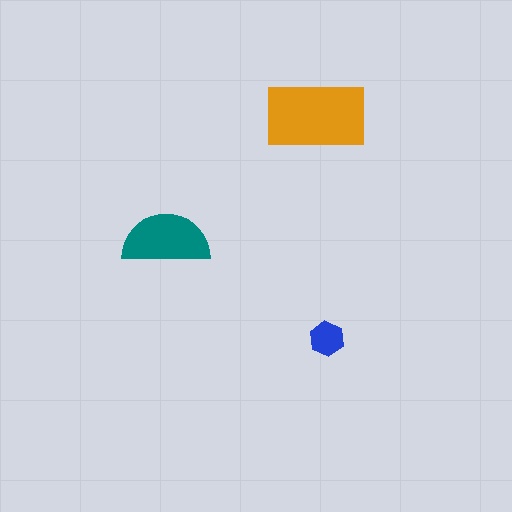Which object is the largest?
The orange rectangle.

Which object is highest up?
The orange rectangle is topmost.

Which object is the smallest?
The blue hexagon.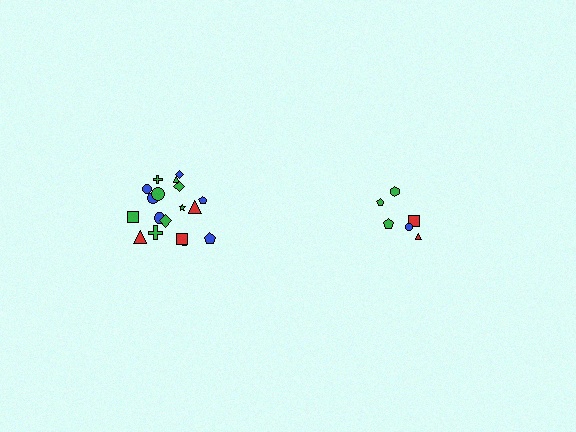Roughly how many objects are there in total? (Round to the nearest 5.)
Roughly 25 objects in total.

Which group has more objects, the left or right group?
The left group.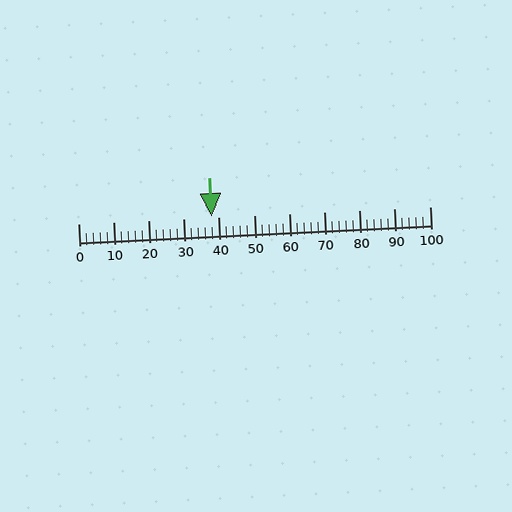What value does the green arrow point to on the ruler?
The green arrow points to approximately 38.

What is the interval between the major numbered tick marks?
The major tick marks are spaced 10 units apart.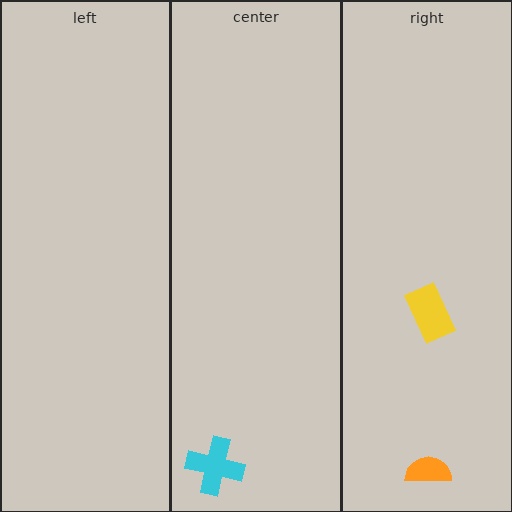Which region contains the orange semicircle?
The right region.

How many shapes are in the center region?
1.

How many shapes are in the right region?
2.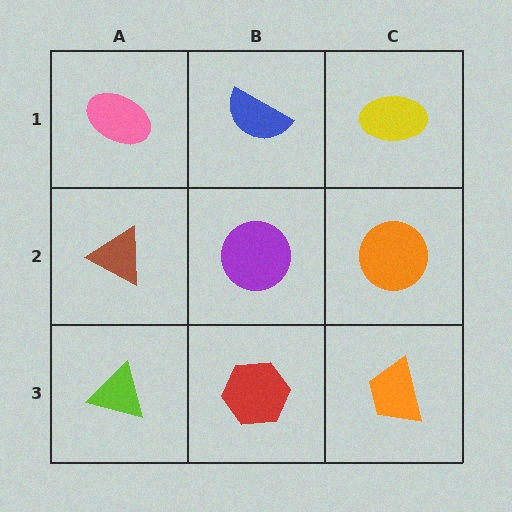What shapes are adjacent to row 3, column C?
An orange circle (row 2, column C), a red hexagon (row 3, column B).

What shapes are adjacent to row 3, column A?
A brown triangle (row 2, column A), a red hexagon (row 3, column B).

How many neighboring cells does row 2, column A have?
3.